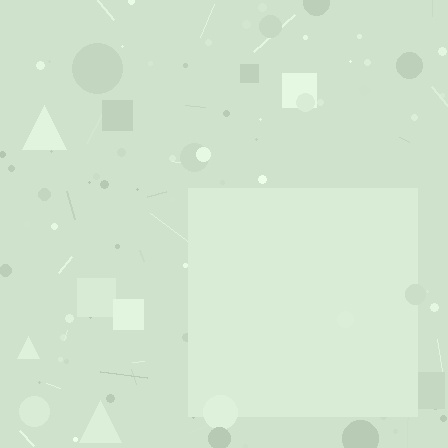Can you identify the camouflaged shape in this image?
The camouflaged shape is a square.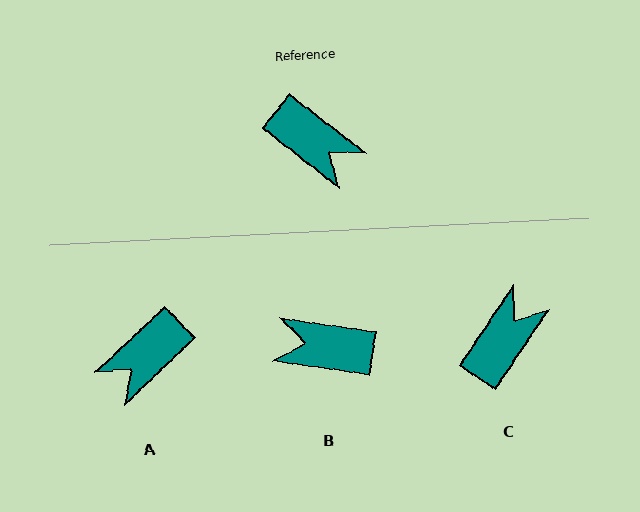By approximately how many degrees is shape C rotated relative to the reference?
Approximately 95 degrees counter-clockwise.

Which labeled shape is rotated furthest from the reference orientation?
B, about 151 degrees away.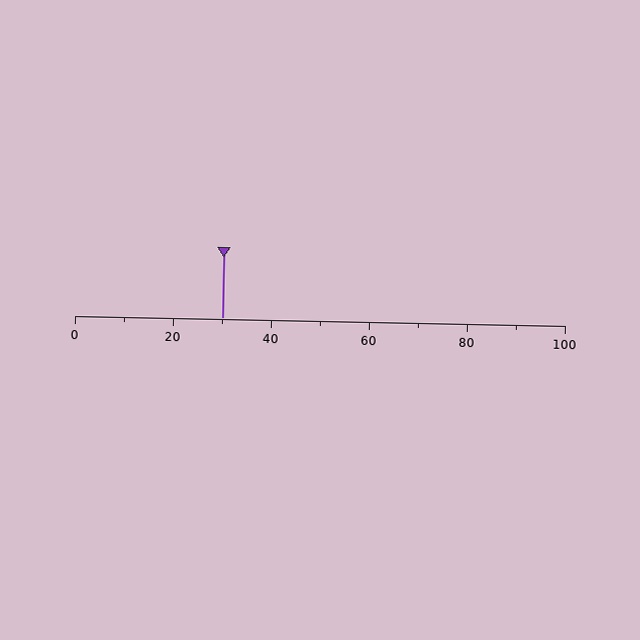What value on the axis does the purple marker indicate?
The marker indicates approximately 30.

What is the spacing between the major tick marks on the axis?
The major ticks are spaced 20 apart.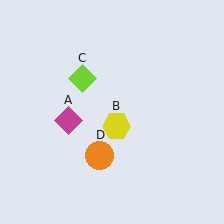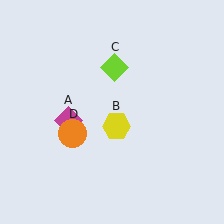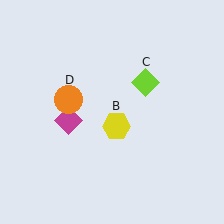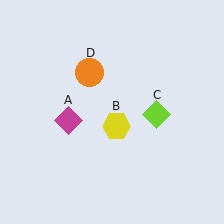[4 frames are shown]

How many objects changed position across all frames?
2 objects changed position: lime diamond (object C), orange circle (object D).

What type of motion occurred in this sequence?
The lime diamond (object C), orange circle (object D) rotated clockwise around the center of the scene.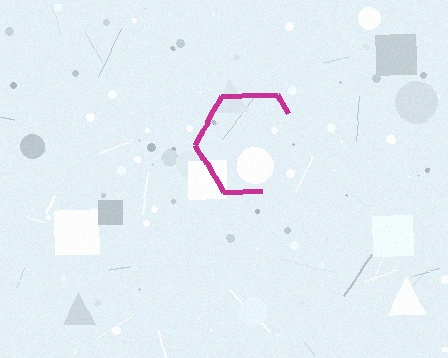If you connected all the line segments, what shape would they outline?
They would outline a hexagon.